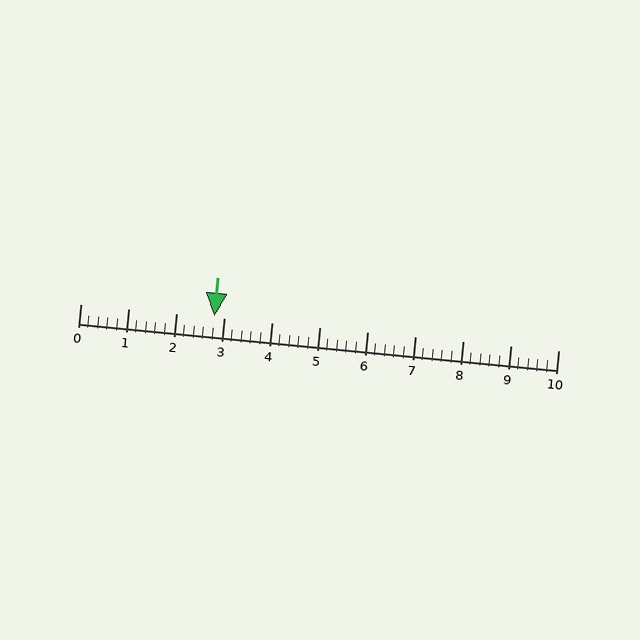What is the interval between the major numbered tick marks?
The major tick marks are spaced 1 units apart.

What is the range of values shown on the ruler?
The ruler shows values from 0 to 10.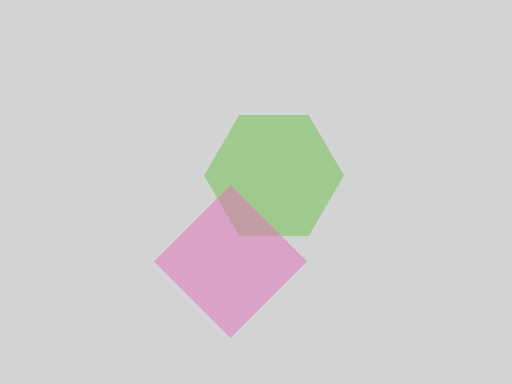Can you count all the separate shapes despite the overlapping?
Yes, there are 2 separate shapes.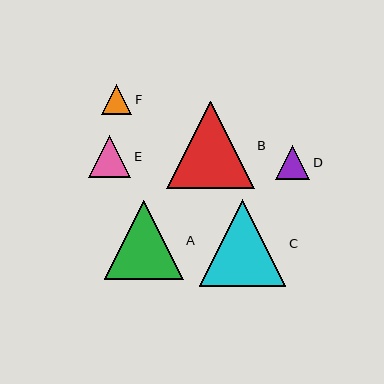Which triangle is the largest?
Triangle B is the largest with a size of approximately 88 pixels.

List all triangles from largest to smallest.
From largest to smallest: B, C, A, E, D, F.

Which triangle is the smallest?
Triangle F is the smallest with a size of approximately 30 pixels.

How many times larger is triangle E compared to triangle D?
Triangle E is approximately 1.3 times the size of triangle D.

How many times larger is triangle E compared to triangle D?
Triangle E is approximately 1.3 times the size of triangle D.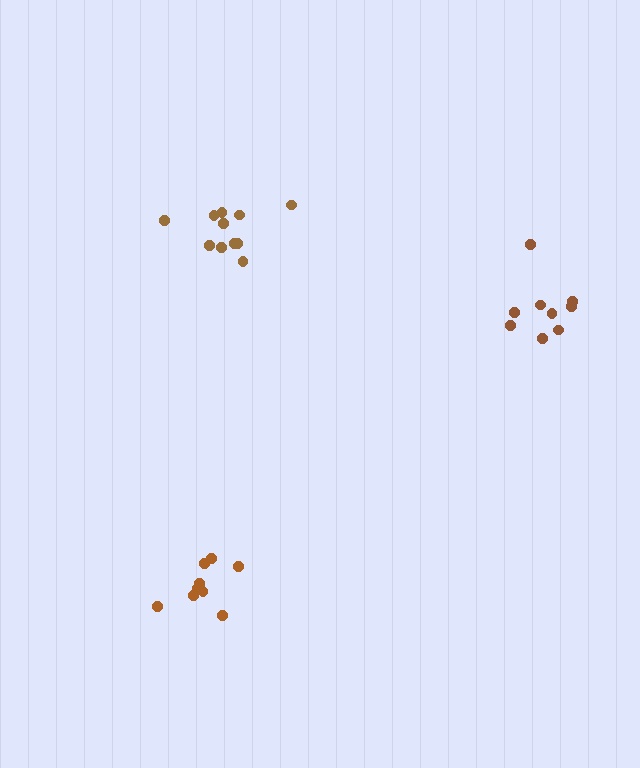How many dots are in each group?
Group 1: 9 dots, Group 2: 9 dots, Group 3: 11 dots (29 total).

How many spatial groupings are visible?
There are 3 spatial groupings.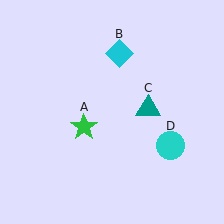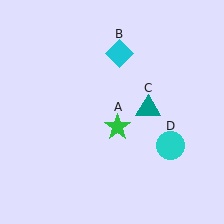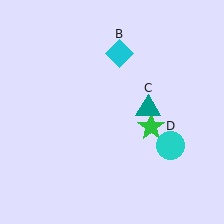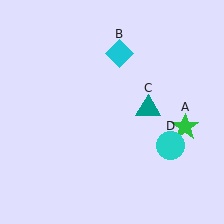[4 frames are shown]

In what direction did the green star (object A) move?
The green star (object A) moved right.